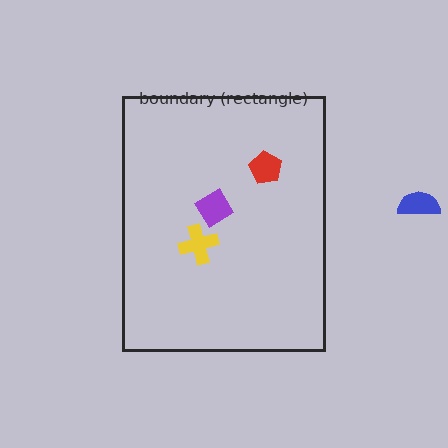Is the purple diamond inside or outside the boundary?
Inside.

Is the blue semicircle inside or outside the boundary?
Outside.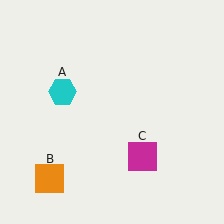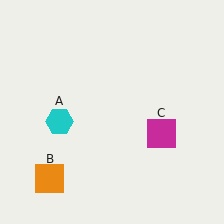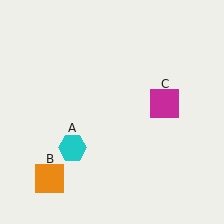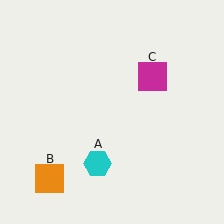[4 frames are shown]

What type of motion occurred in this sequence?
The cyan hexagon (object A), magenta square (object C) rotated counterclockwise around the center of the scene.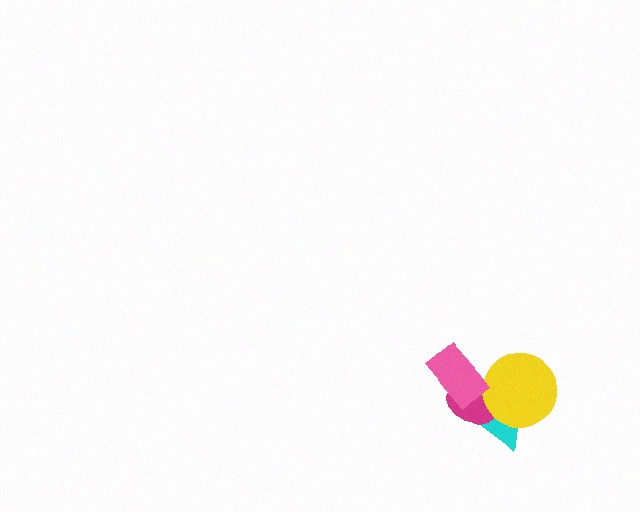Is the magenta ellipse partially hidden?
Yes, it is partially covered by another shape.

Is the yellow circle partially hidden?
No, no other shape covers it.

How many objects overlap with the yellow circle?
2 objects overlap with the yellow circle.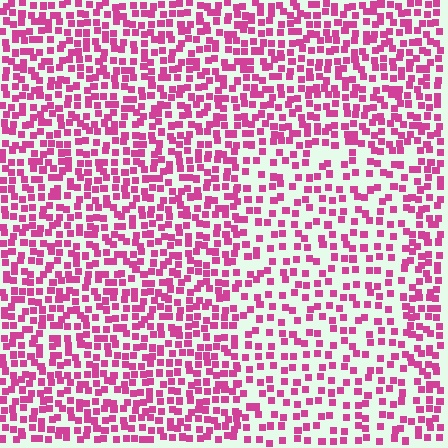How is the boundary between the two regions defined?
The boundary is defined by a change in element density (approximately 1.7x ratio). All elements are the same color, size, and shape.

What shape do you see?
I see a rectangle.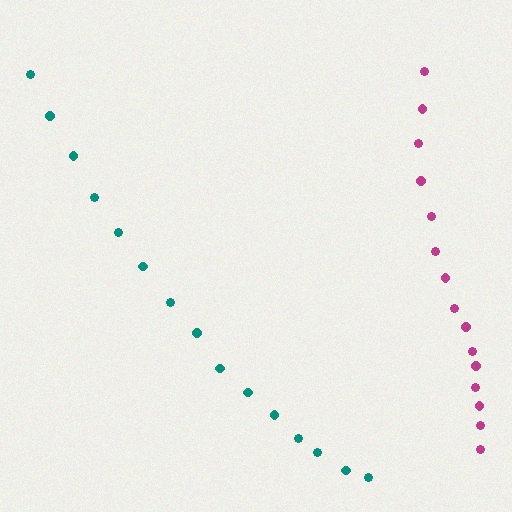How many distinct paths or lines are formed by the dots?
There are 2 distinct paths.